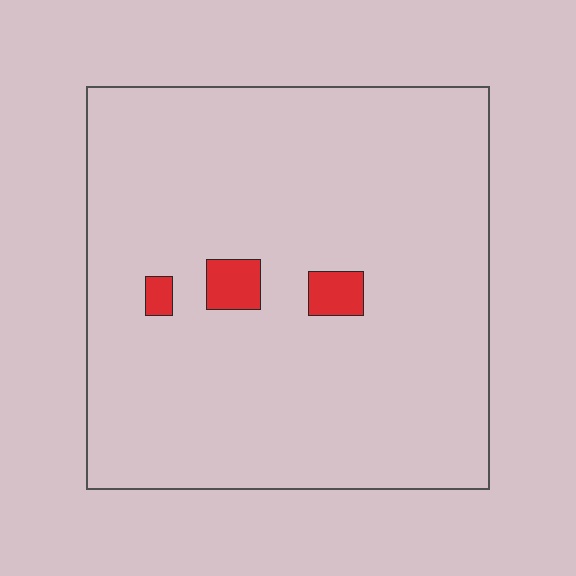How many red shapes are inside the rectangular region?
3.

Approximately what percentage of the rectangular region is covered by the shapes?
Approximately 5%.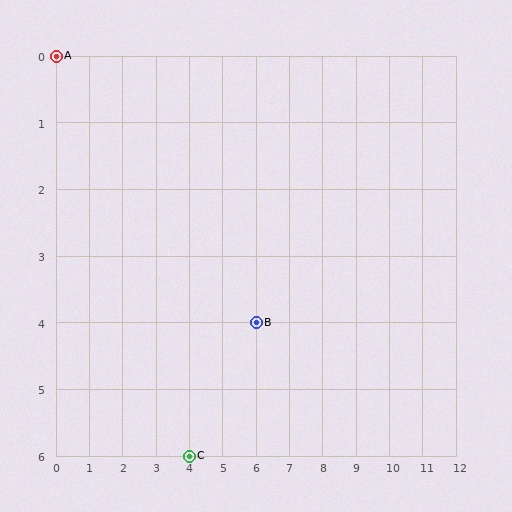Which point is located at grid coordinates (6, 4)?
Point B is at (6, 4).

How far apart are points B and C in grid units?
Points B and C are 2 columns and 2 rows apart (about 2.8 grid units diagonally).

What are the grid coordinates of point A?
Point A is at grid coordinates (0, 0).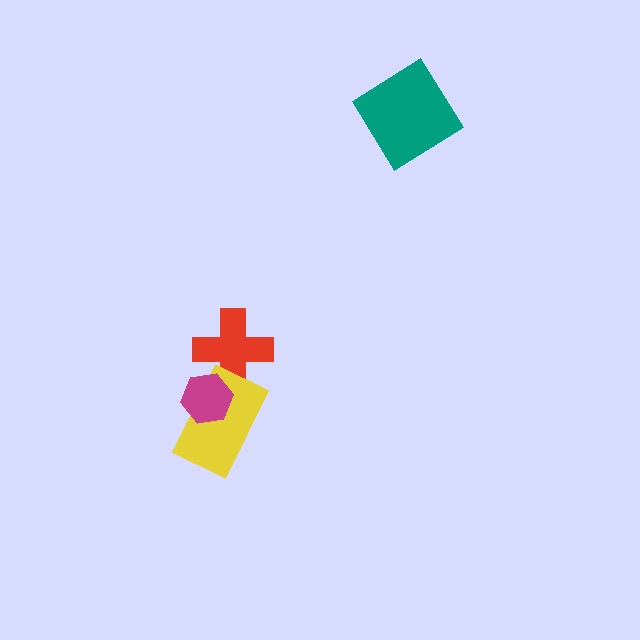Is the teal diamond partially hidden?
No, no other shape covers it.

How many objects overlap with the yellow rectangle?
2 objects overlap with the yellow rectangle.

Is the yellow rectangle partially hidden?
Yes, it is partially covered by another shape.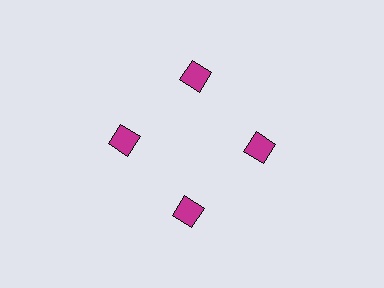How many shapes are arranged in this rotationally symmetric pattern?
There are 4 shapes, arranged in 4 groups of 1.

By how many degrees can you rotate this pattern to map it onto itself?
The pattern maps onto itself every 90 degrees of rotation.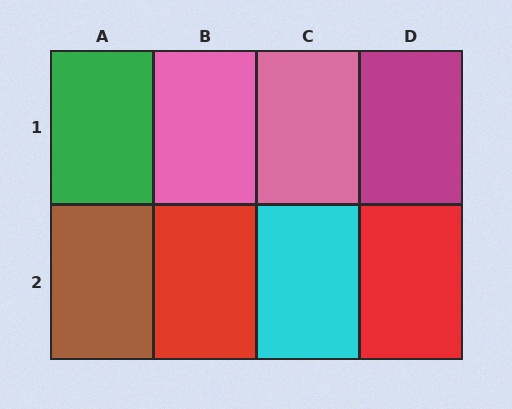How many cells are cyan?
1 cell is cyan.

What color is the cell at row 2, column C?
Cyan.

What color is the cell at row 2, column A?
Brown.